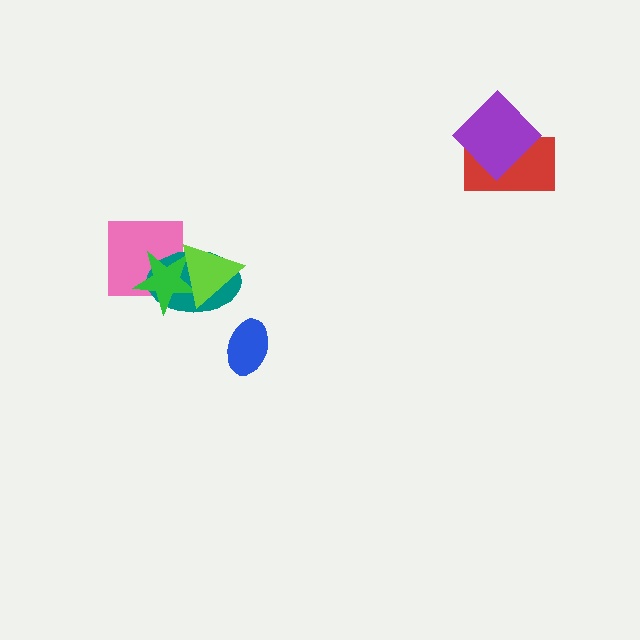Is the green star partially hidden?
Yes, it is partially covered by another shape.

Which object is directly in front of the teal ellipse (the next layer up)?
The green star is directly in front of the teal ellipse.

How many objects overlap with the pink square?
3 objects overlap with the pink square.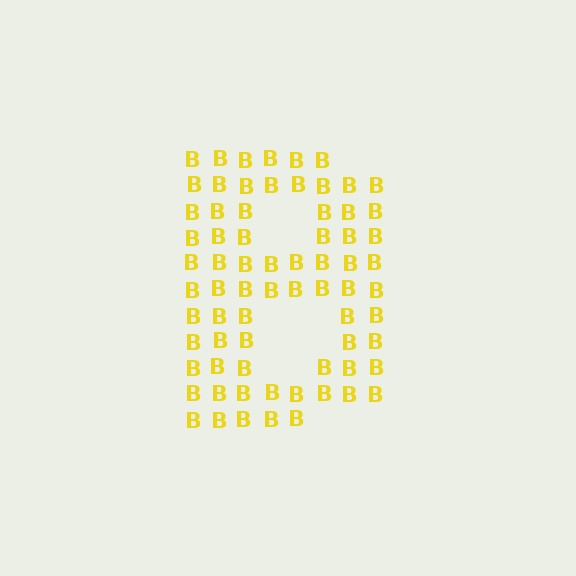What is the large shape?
The large shape is the letter B.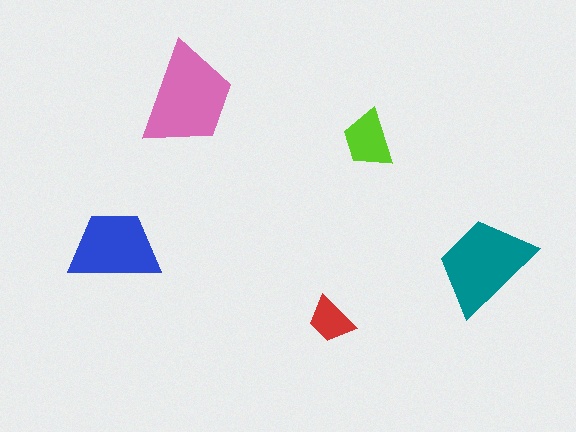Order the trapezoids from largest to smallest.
the pink one, the teal one, the blue one, the lime one, the red one.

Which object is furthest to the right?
The teal trapezoid is rightmost.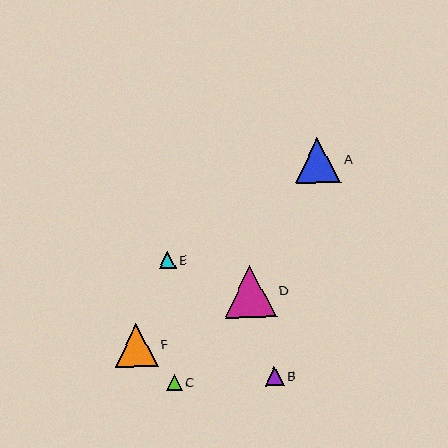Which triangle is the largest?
Triangle D is the largest with a size of approximately 52 pixels.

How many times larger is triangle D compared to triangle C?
Triangle D is approximately 3.2 times the size of triangle C.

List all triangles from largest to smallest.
From largest to smallest: D, A, F, B, E, C.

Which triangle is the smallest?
Triangle C is the smallest with a size of approximately 16 pixels.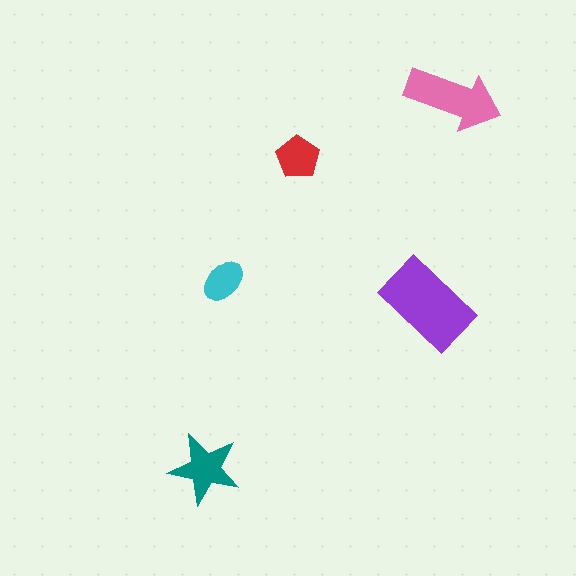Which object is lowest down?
The teal star is bottommost.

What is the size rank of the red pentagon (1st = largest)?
4th.